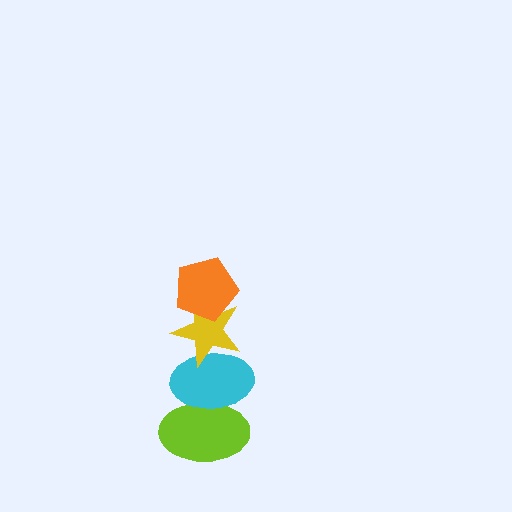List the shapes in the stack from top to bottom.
From top to bottom: the orange pentagon, the yellow star, the cyan ellipse, the lime ellipse.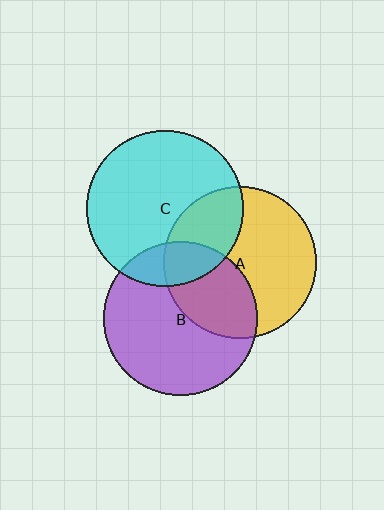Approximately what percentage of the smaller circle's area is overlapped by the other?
Approximately 30%.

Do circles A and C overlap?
Yes.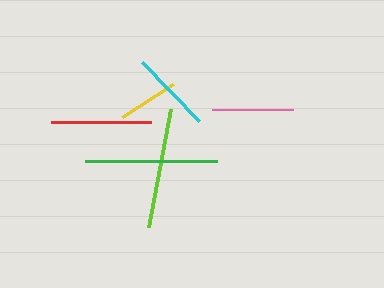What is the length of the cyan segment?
The cyan segment is approximately 82 pixels long.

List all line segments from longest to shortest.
From longest to shortest: green, lime, red, cyan, pink, yellow.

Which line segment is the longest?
The green line is the longest at approximately 132 pixels.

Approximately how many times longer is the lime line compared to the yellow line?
The lime line is approximately 2.0 times the length of the yellow line.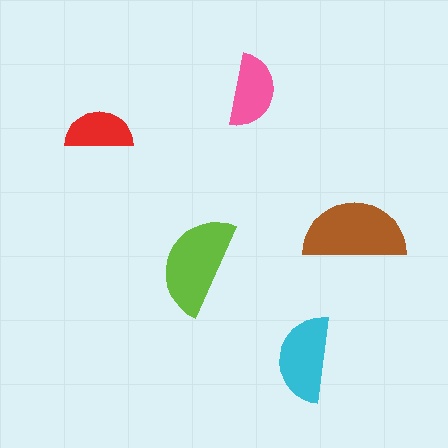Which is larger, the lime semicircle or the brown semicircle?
The brown one.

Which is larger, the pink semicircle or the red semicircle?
The pink one.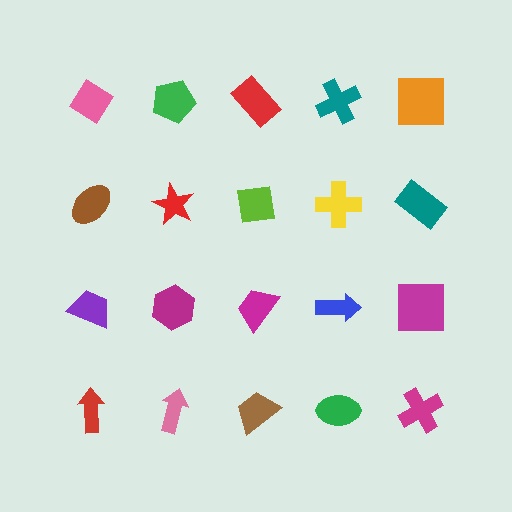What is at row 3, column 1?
A purple trapezoid.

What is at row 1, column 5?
An orange square.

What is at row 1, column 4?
A teal cross.